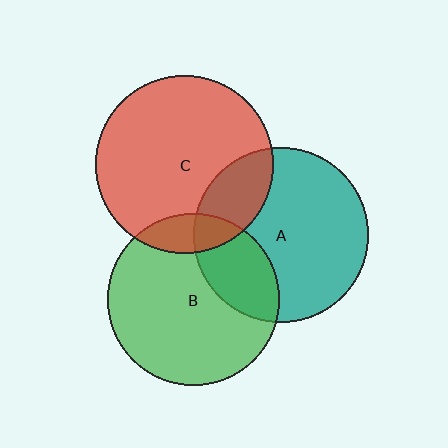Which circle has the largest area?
Circle C (red).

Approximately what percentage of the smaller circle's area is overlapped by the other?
Approximately 20%.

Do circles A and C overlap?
Yes.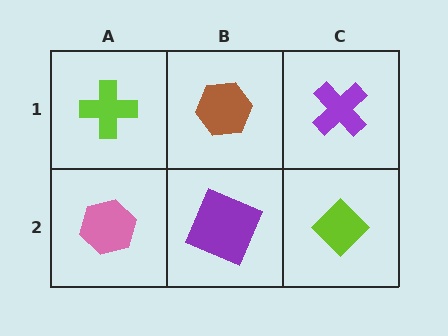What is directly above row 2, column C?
A purple cross.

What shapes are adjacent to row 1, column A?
A pink hexagon (row 2, column A), a brown hexagon (row 1, column B).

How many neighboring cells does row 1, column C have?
2.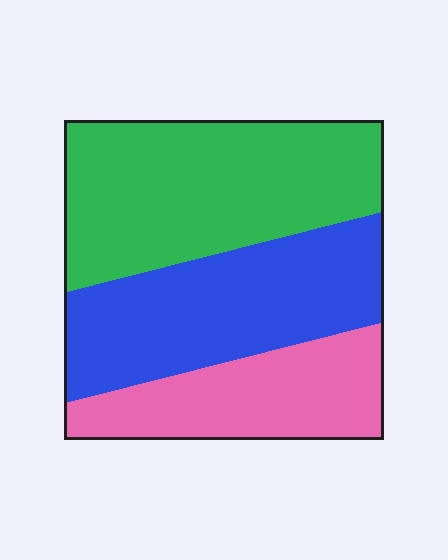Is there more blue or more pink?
Blue.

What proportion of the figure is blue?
Blue takes up between a third and a half of the figure.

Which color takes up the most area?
Green, at roughly 40%.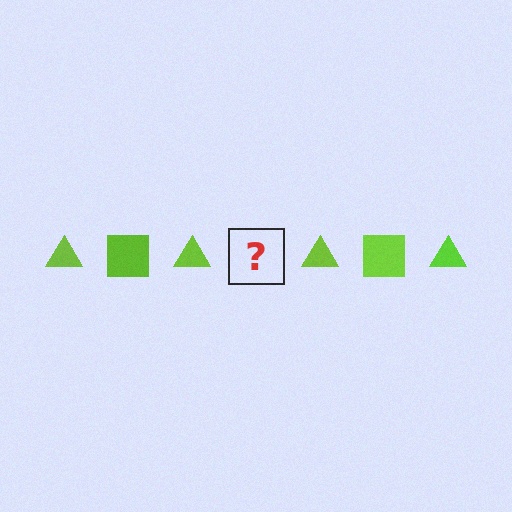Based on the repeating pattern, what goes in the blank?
The blank should be a lime square.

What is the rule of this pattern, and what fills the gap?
The rule is that the pattern cycles through triangle, square shapes in lime. The gap should be filled with a lime square.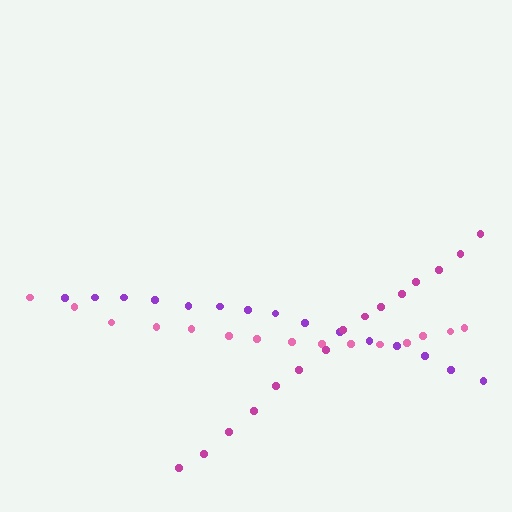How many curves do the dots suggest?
There are 3 distinct paths.